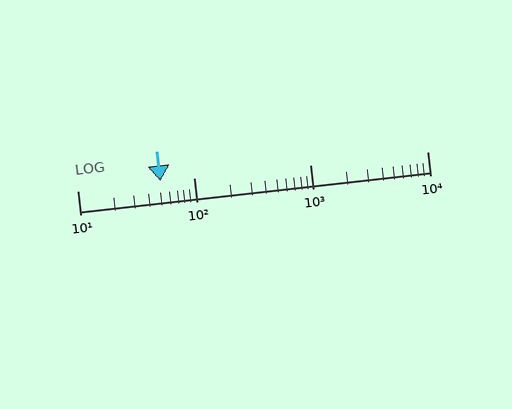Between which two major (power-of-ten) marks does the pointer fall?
The pointer is between 10 and 100.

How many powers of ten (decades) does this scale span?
The scale spans 3 decades, from 10 to 10000.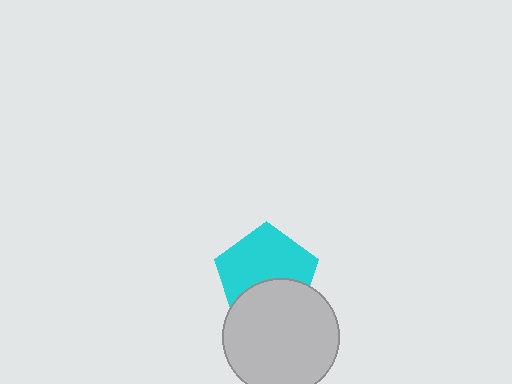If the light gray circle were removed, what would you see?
You would see the complete cyan pentagon.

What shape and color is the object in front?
The object in front is a light gray circle.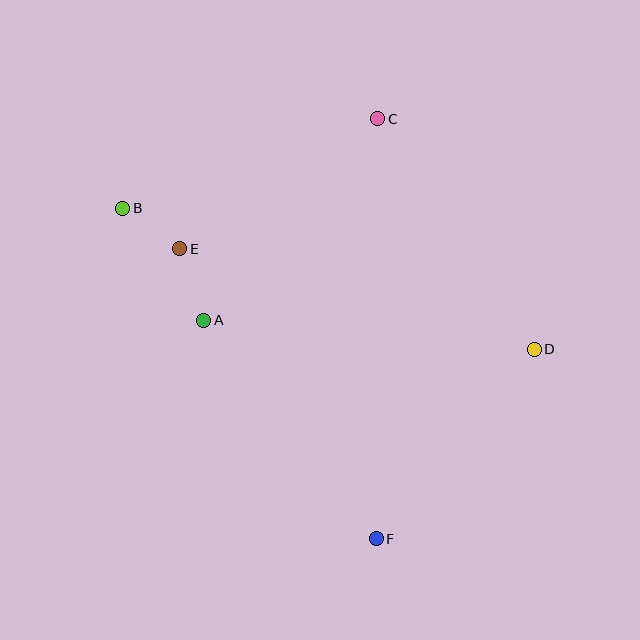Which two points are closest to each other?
Points B and E are closest to each other.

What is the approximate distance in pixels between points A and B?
The distance between A and B is approximately 138 pixels.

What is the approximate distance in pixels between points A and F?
The distance between A and F is approximately 279 pixels.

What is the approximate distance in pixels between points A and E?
The distance between A and E is approximately 76 pixels.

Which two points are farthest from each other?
Points B and D are farthest from each other.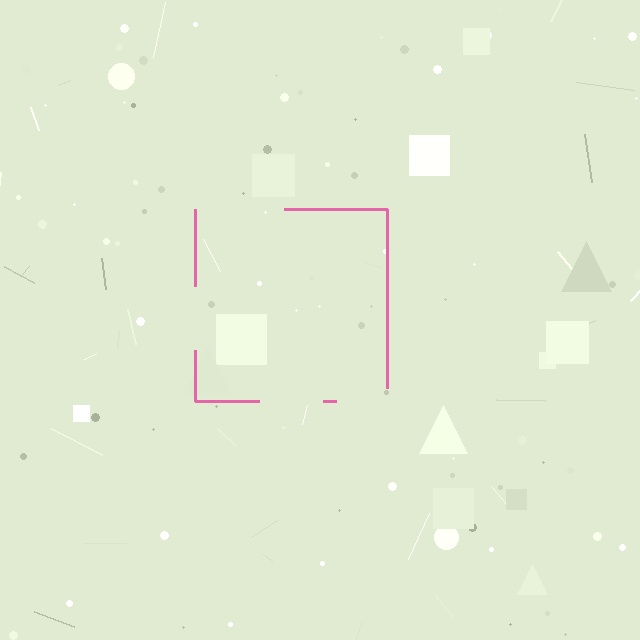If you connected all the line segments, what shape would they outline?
They would outline a square.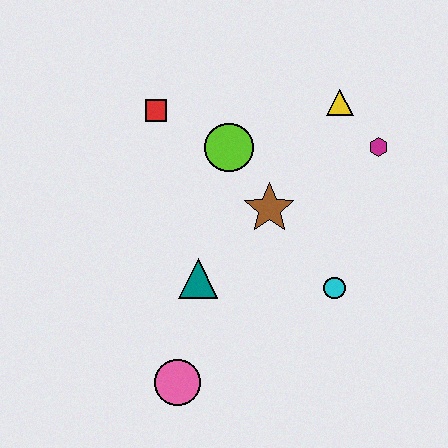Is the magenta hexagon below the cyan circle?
No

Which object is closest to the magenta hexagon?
The yellow triangle is closest to the magenta hexagon.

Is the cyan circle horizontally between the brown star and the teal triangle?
No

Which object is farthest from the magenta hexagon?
The pink circle is farthest from the magenta hexagon.